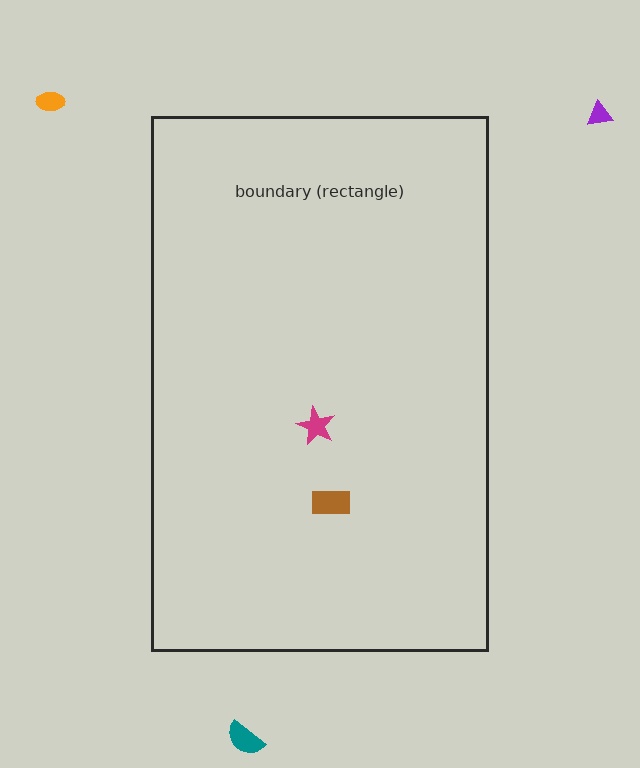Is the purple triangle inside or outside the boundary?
Outside.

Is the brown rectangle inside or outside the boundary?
Inside.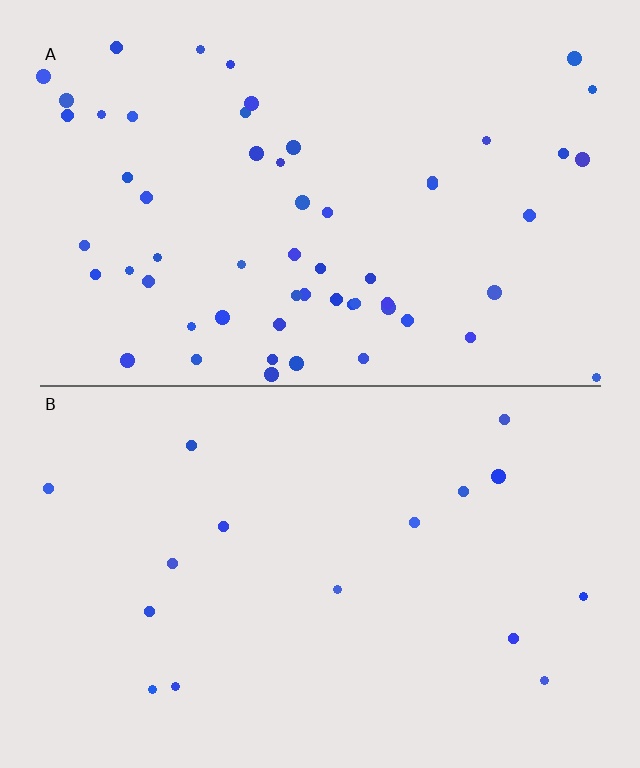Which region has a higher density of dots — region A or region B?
A (the top).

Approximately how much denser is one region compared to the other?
Approximately 3.6× — region A over region B.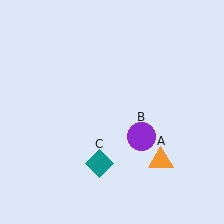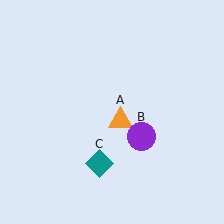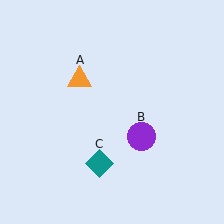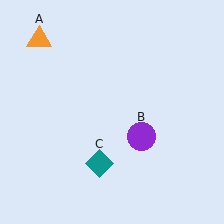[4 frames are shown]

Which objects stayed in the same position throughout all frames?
Purple circle (object B) and teal diamond (object C) remained stationary.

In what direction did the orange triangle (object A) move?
The orange triangle (object A) moved up and to the left.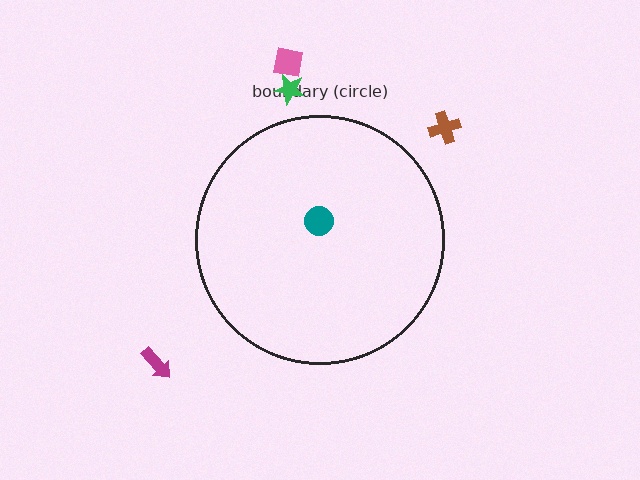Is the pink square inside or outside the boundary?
Outside.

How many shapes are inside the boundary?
1 inside, 4 outside.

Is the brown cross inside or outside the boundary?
Outside.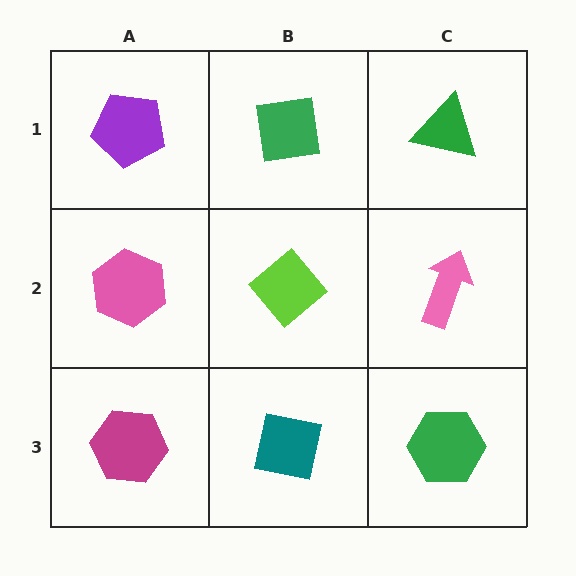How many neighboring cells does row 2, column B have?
4.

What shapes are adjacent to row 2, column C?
A green triangle (row 1, column C), a green hexagon (row 3, column C), a lime diamond (row 2, column B).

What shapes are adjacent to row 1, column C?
A pink arrow (row 2, column C), a green square (row 1, column B).